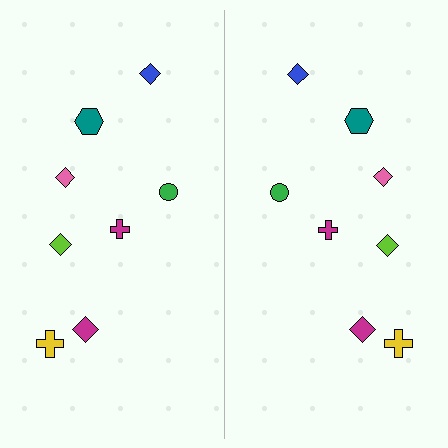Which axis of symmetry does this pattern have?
The pattern has a vertical axis of symmetry running through the center of the image.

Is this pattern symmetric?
Yes, this pattern has bilateral (reflection) symmetry.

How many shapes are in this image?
There are 16 shapes in this image.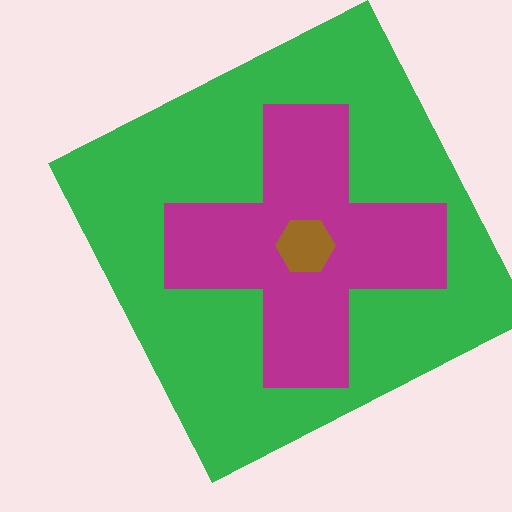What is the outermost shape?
The green square.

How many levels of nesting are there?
3.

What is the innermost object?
The brown hexagon.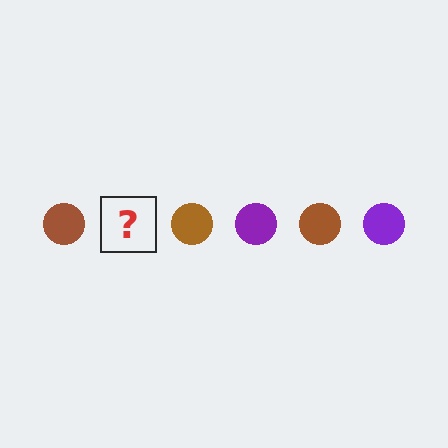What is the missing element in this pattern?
The missing element is a purple circle.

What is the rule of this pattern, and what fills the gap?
The rule is that the pattern cycles through brown, purple circles. The gap should be filled with a purple circle.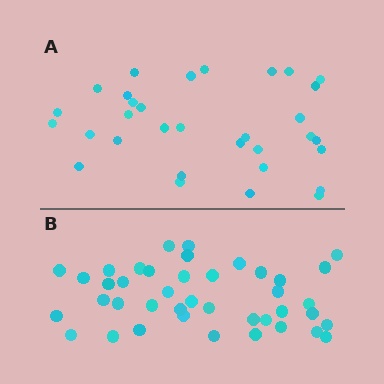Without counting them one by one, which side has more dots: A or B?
Region B (the bottom region) has more dots.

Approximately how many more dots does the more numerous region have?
Region B has roughly 8 or so more dots than region A.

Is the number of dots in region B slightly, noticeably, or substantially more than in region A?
Region B has noticeably more, but not dramatically so. The ratio is roughly 1.3 to 1.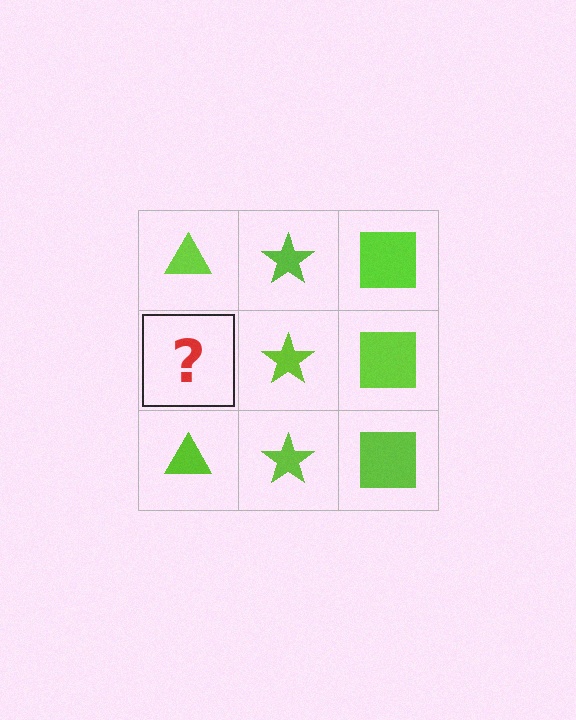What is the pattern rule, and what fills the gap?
The rule is that each column has a consistent shape. The gap should be filled with a lime triangle.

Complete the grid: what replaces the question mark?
The question mark should be replaced with a lime triangle.